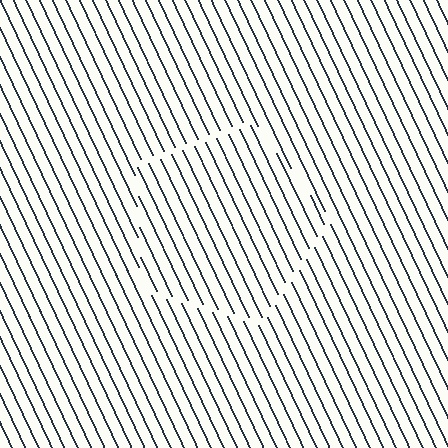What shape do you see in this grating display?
An illusory pentagon. The interior of the shape contains the same grating, shifted by half a period — the contour is defined by the phase discontinuity where line-ends from the inner and outer gratings abut.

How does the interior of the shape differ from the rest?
The interior of the shape contains the same grating, shifted by half a period — the contour is defined by the phase discontinuity where line-ends from the inner and outer gratings abut.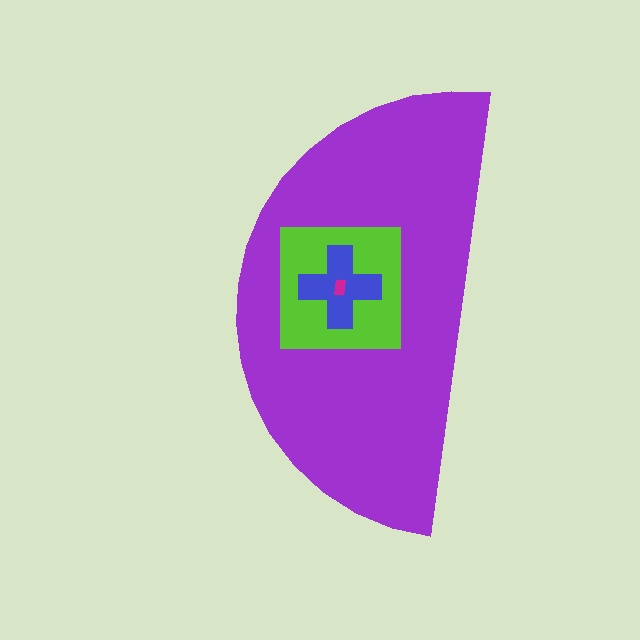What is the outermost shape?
The purple semicircle.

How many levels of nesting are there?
4.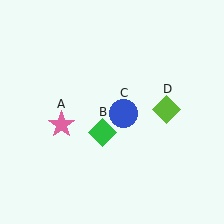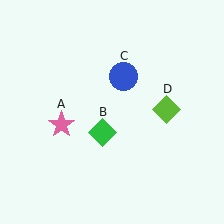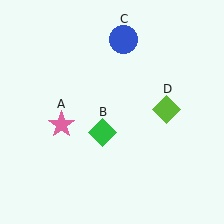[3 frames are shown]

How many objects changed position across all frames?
1 object changed position: blue circle (object C).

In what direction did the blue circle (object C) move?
The blue circle (object C) moved up.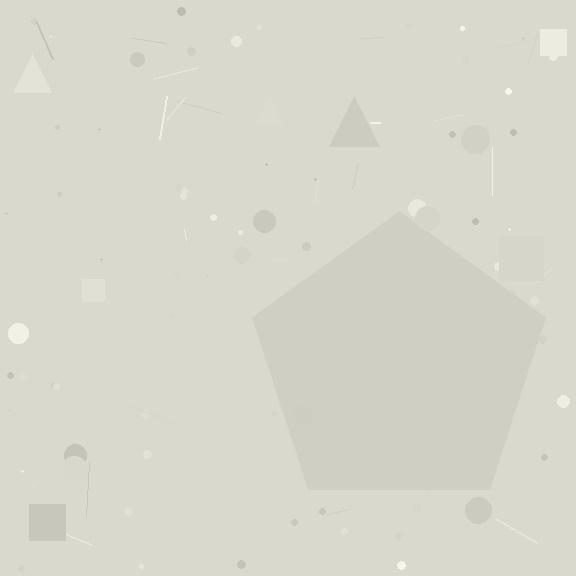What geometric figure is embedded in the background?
A pentagon is embedded in the background.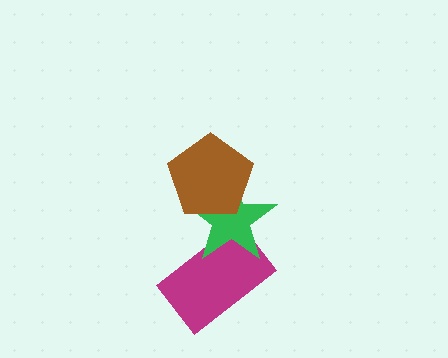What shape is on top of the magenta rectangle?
The green star is on top of the magenta rectangle.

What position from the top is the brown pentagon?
The brown pentagon is 1st from the top.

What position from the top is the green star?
The green star is 2nd from the top.